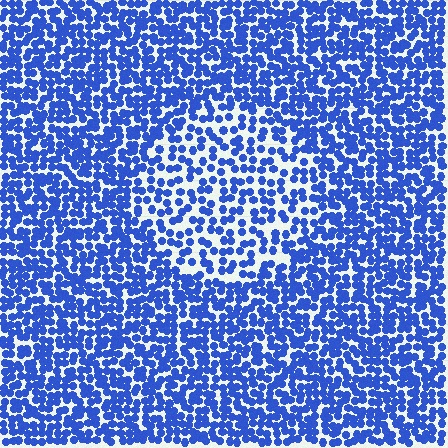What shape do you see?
I see a circle.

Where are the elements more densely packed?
The elements are more densely packed outside the circle boundary.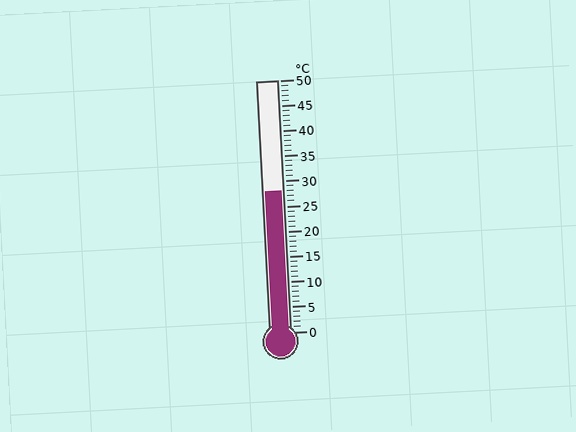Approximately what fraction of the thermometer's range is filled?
The thermometer is filled to approximately 55% of its range.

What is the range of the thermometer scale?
The thermometer scale ranges from 0°C to 50°C.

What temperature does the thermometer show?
The thermometer shows approximately 28°C.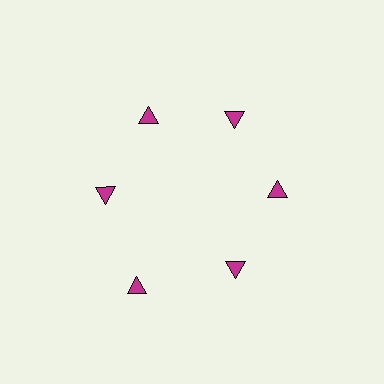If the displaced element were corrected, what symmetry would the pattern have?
It would have 6-fold rotational symmetry — the pattern would map onto itself every 60 degrees.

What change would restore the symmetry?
The symmetry would be restored by moving it inward, back onto the ring so that all 6 triangles sit at equal angles and equal distance from the center.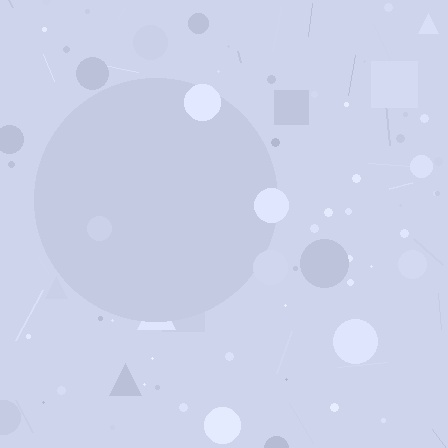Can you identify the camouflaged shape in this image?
The camouflaged shape is a circle.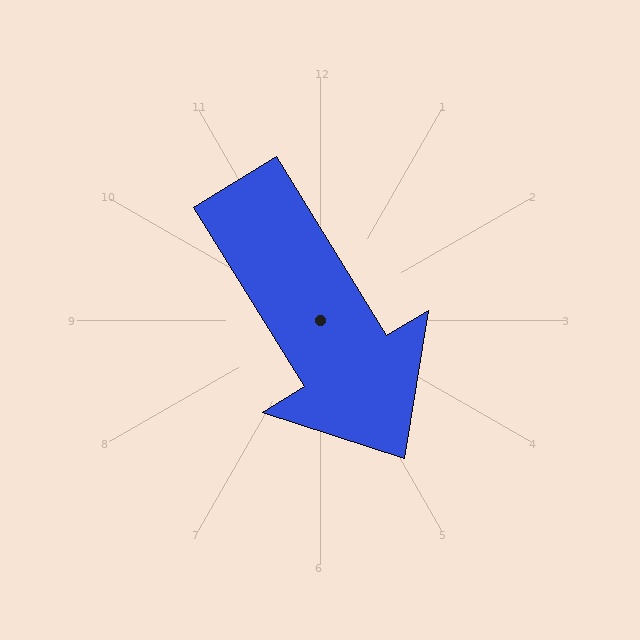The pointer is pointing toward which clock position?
Roughly 5 o'clock.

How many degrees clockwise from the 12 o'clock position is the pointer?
Approximately 148 degrees.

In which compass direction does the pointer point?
Southeast.